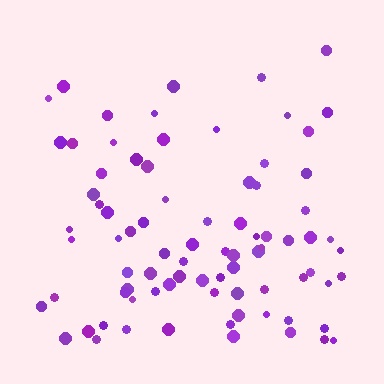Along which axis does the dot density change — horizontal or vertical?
Vertical.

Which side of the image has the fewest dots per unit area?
The top.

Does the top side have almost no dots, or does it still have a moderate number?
Still a moderate number, just noticeably fewer than the bottom.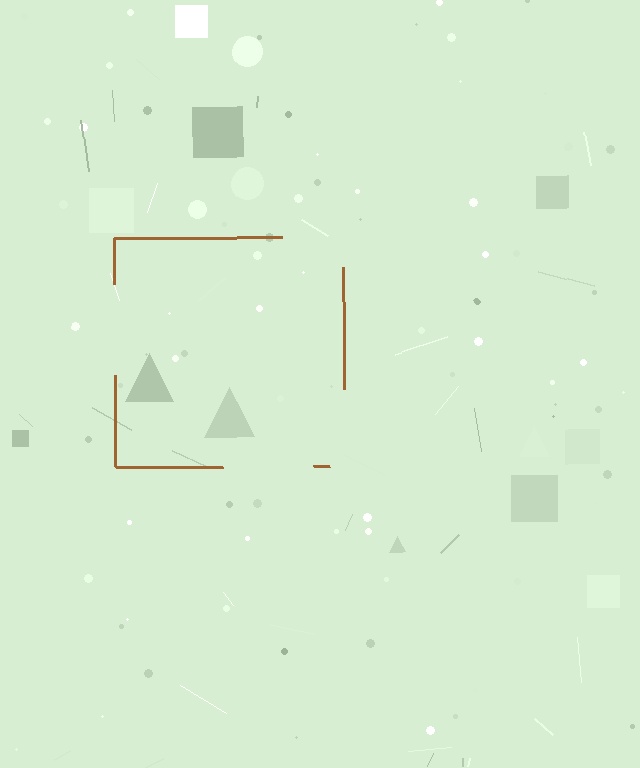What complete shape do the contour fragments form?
The contour fragments form a square.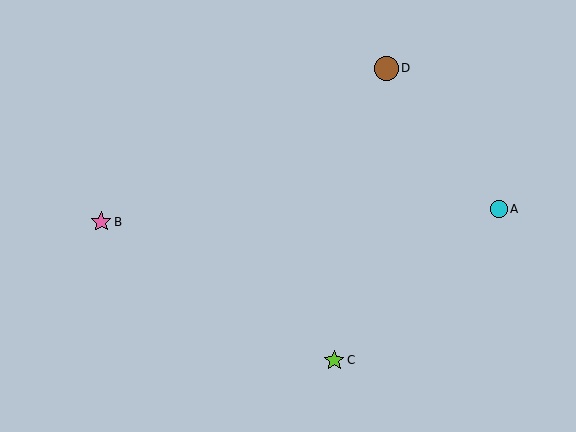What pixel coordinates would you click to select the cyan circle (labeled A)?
Click at (499, 209) to select the cyan circle A.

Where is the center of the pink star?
The center of the pink star is at (101, 222).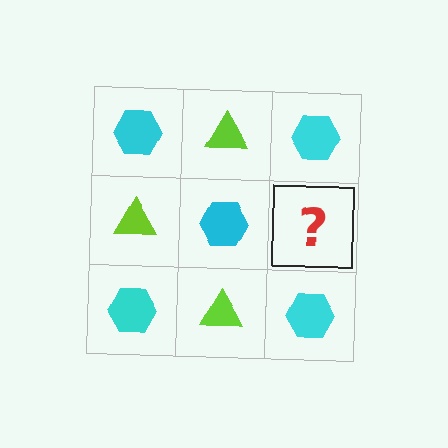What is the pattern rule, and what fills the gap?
The rule is that it alternates cyan hexagon and lime triangle in a checkerboard pattern. The gap should be filled with a lime triangle.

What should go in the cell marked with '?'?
The missing cell should contain a lime triangle.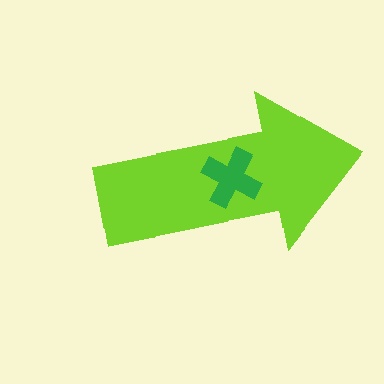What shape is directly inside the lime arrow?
The green cross.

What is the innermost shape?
The green cross.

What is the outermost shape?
The lime arrow.